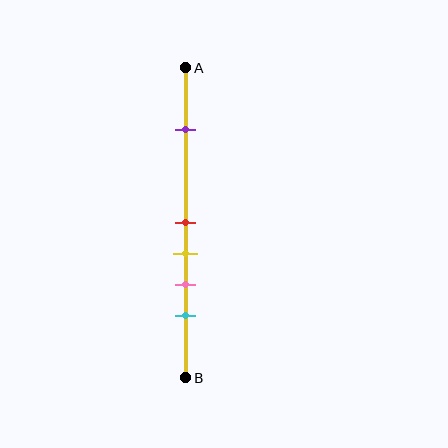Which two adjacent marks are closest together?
The red and yellow marks are the closest adjacent pair.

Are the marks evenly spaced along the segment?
No, the marks are not evenly spaced.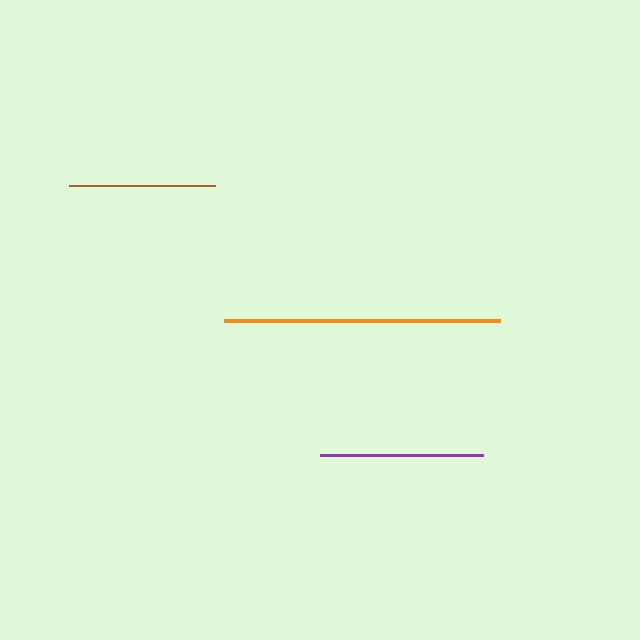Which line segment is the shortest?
The brown line is the shortest at approximately 146 pixels.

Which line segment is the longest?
The orange line is the longest at approximately 276 pixels.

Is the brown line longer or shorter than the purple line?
The purple line is longer than the brown line.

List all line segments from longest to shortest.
From longest to shortest: orange, purple, brown.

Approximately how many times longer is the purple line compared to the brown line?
The purple line is approximately 1.1 times the length of the brown line.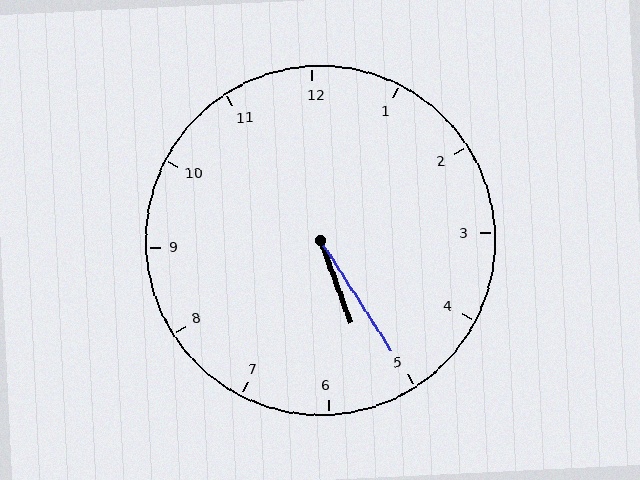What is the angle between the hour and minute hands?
Approximately 12 degrees.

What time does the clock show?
5:25.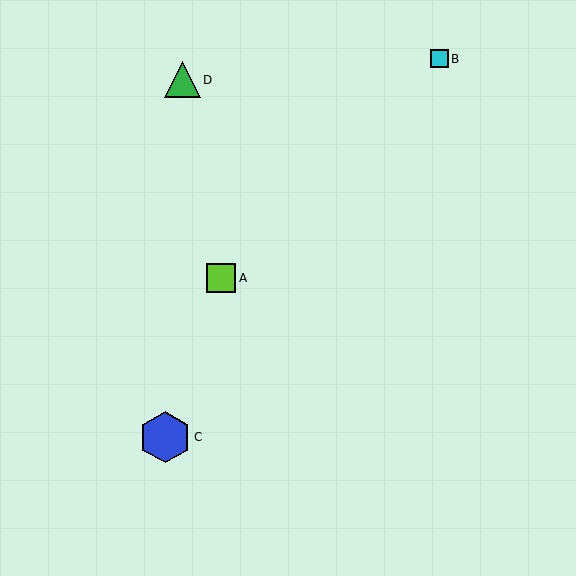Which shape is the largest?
The blue hexagon (labeled C) is the largest.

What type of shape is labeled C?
Shape C is a blue hexagon.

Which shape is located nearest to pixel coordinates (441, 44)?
The cyan square (labeled B) at (440, 59) is nearest to that location.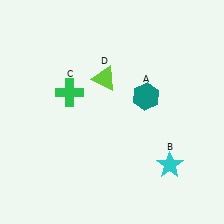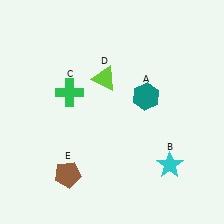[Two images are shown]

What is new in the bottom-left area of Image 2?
A brown pentagon (E) was added in the bottom-left area of Image 2.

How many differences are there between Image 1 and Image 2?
There is 1 difference between the two images.